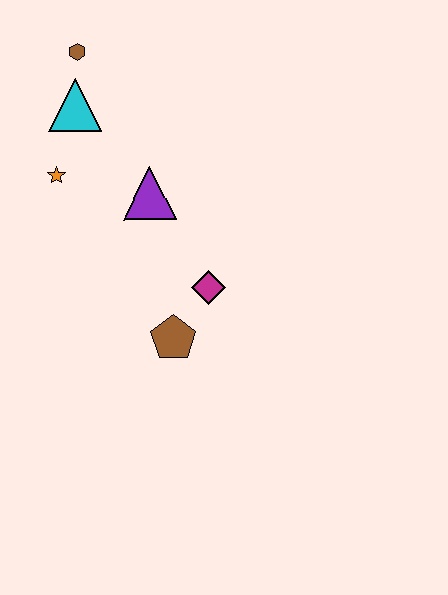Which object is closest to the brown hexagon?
The cyan triangle is closest to the brown hexagon.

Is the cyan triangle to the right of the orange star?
Yes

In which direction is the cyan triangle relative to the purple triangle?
The cyan triangle is above the purple triangle.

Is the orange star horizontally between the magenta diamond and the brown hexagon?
No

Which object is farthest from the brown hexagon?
The brown pentagon is farthest from the brown hexagon.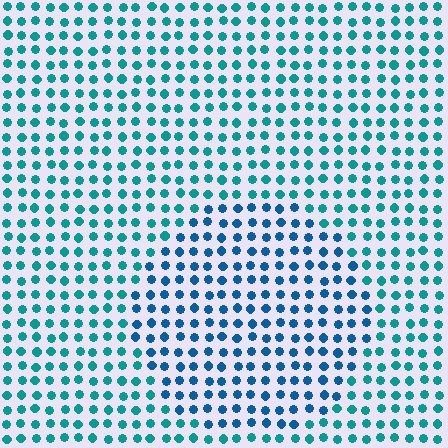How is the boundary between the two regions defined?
The boundary is defined purely by a slight shift in hue (about 29 degrees). Spacing, size, and orientation are identical on both sides.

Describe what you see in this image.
The image is filled with small teal elements in a uniform arrangement. A circle-shaped region is visible where the elements are tinted to a slightly different hue, forming a subtle color boundary.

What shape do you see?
I see a circle.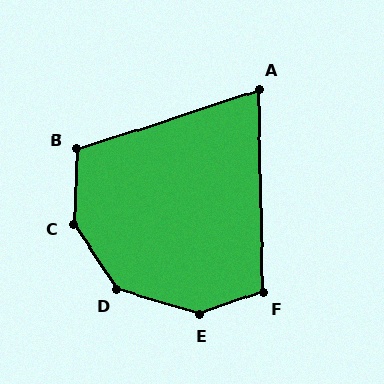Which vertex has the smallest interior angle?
A, at approximately 73 degrees.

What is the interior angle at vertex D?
Approximately 141 degrees (obtuse).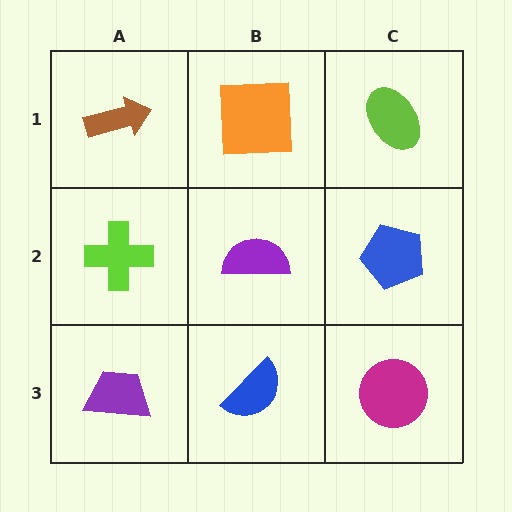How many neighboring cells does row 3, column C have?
2.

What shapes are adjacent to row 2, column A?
A brown arrow (row 1, column A), a purple trapezoid (row 3, column A), a purple semicircle (row 2, column B).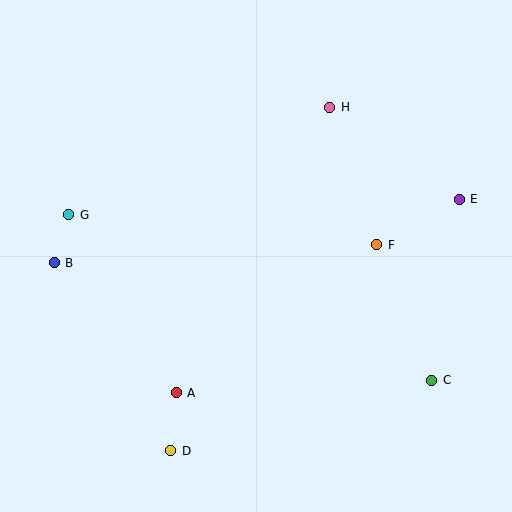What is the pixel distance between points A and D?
The distance between A and D is 59 pixels.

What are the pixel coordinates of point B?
Point B is at (54, 263).